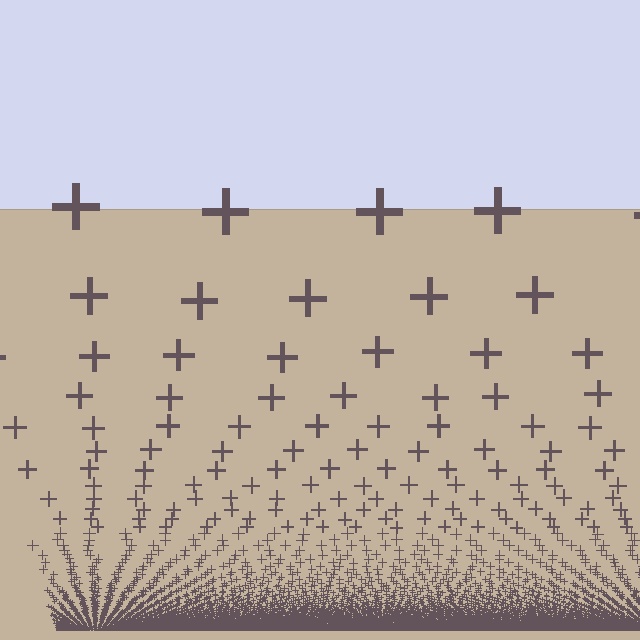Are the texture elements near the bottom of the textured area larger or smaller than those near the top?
Smaller. The gradient is inverted — elements near the bottom are smaller and denser.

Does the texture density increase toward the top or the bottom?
Density increases toward the bottom.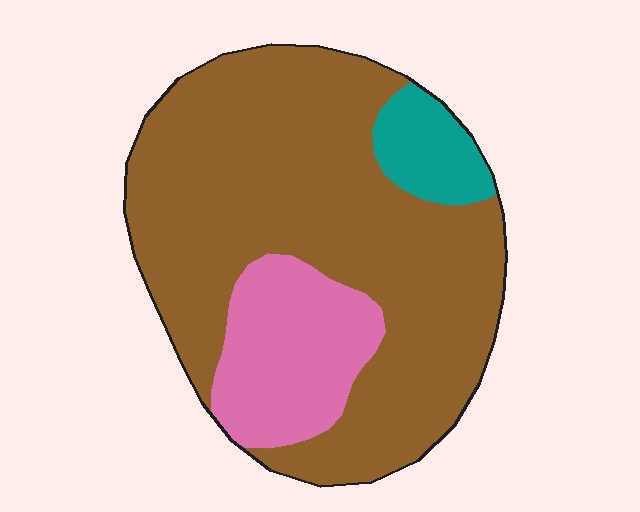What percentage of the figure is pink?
Pink covers 19% of the figure.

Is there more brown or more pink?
Brown.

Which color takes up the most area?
Brown, at roughly 75%.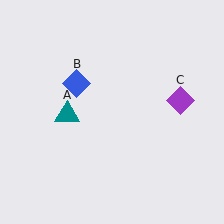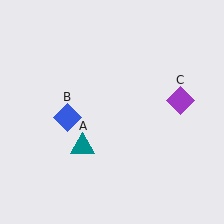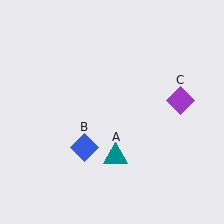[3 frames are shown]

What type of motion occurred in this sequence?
The teal triangle (object A), blue diamond (object B) rotated counterclockwise around the center of the scene.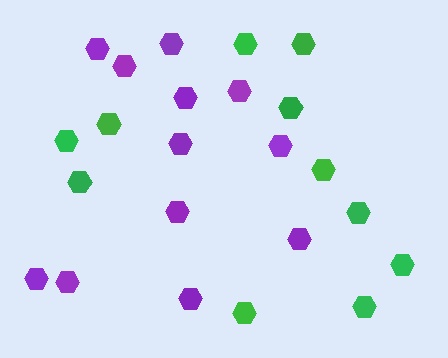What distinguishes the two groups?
There are 2 groups: one group of green hexagons (11) and one group of purple hexagons (12).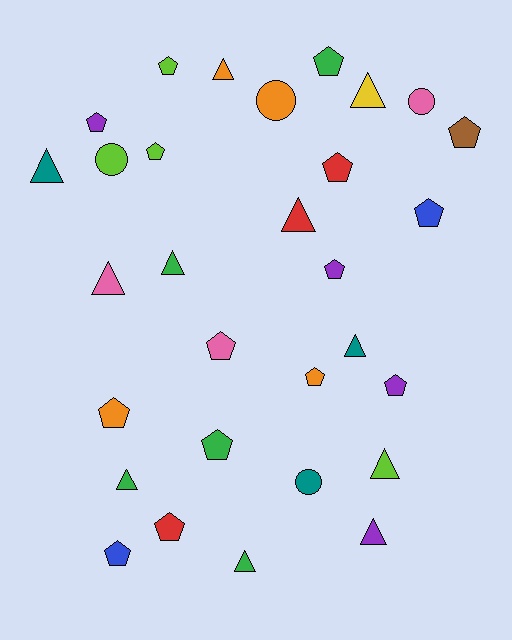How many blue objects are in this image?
There are 2 blue objects.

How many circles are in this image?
There are 4 circles.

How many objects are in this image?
There are 30 objects.